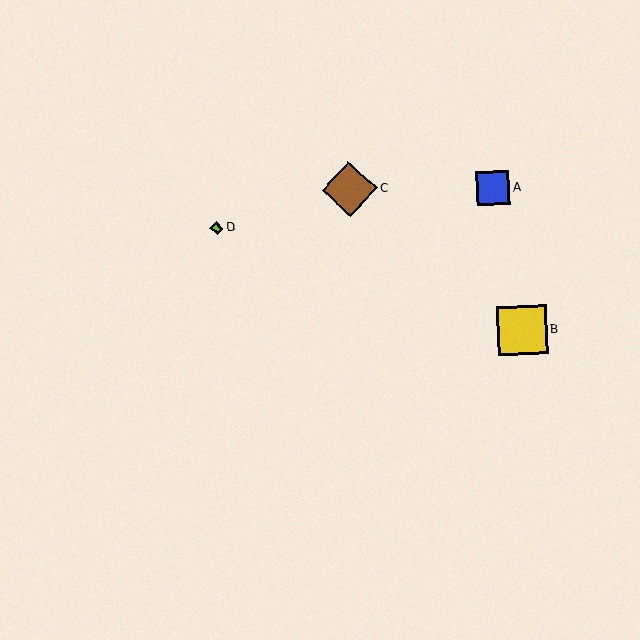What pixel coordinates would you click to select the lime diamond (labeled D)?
Click at (217, 228) to select the lime diamond D.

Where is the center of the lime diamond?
The center of the lime diamond is at (217, 228).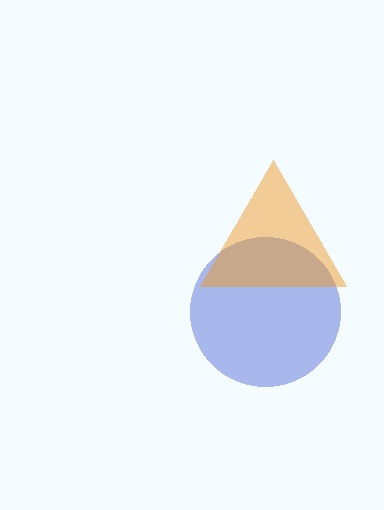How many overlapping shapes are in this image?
There are 2 overlapping shapes in the image.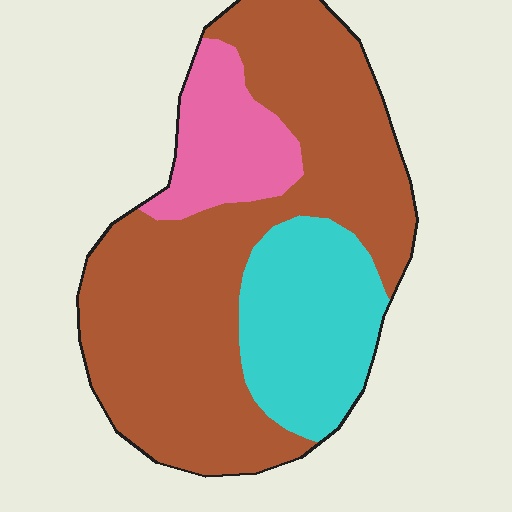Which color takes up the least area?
Pink, at roughly 15%.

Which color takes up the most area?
Brown, at roughly 65%.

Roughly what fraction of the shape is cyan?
Cyan takes up about one quarter (1/4) of the shape.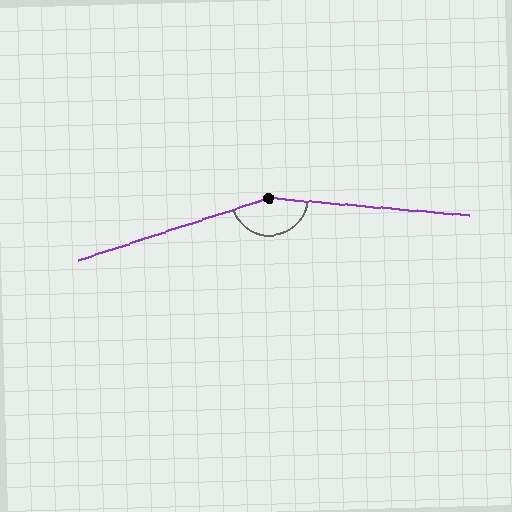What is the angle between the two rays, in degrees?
Approximately 157 degrees.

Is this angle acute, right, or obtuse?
It is obtuse.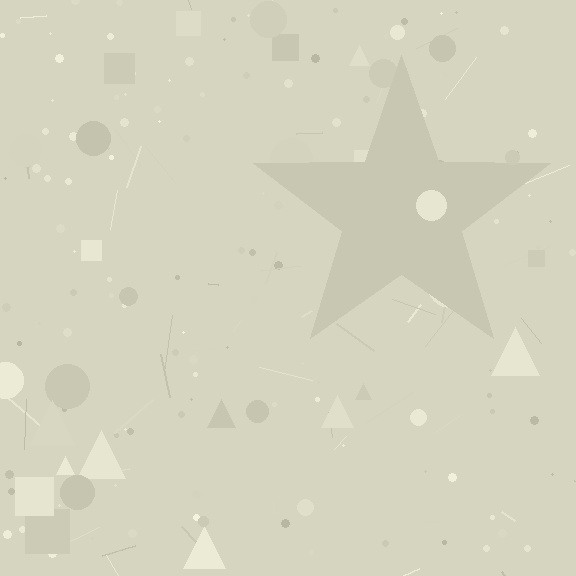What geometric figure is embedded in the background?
A star is embedded in the background.